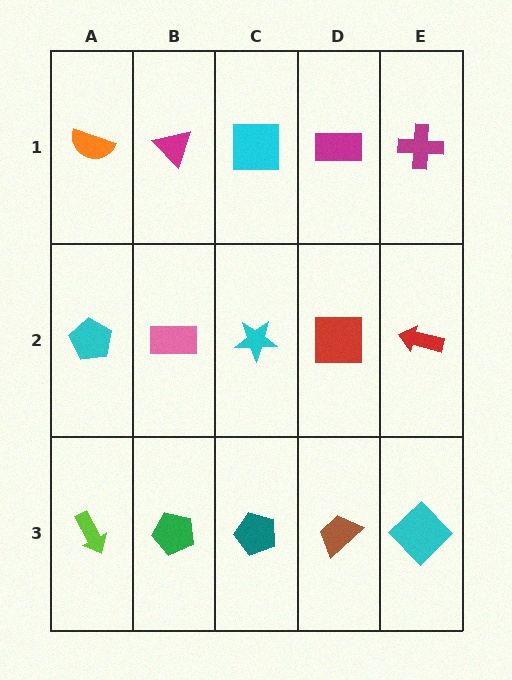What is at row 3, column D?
A brown trapezoid.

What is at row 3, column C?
A teal pentagon.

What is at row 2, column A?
A cyan pentagon.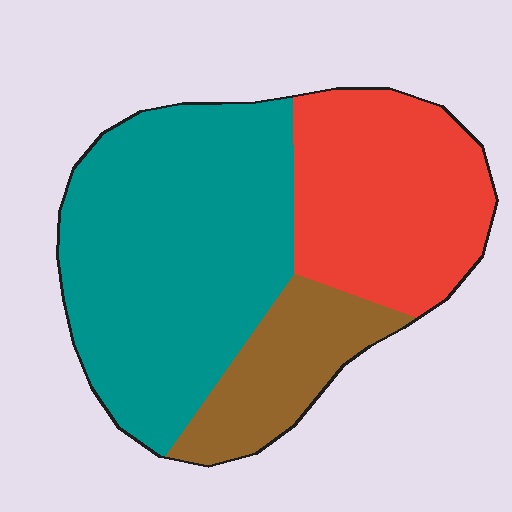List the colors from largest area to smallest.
From largest to smallest: teal, red, brown.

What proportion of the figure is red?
Red takes up about one third (1/3) of the figure.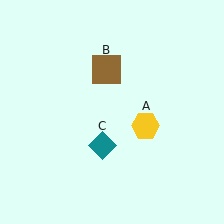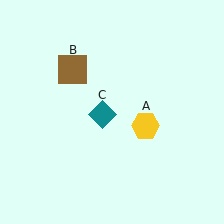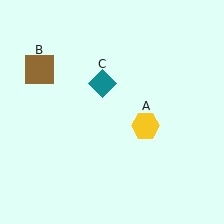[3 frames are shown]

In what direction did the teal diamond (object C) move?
The teal diamond (object C) moved up.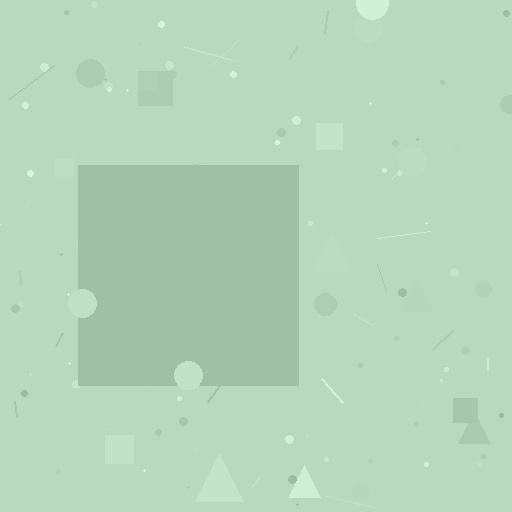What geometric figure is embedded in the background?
A square is embedded in the background.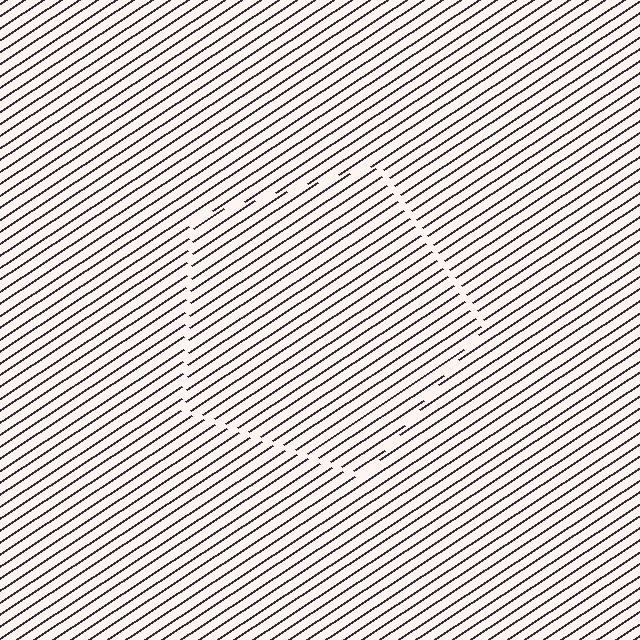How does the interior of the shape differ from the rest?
The interior of the shape contains the same grating, shifted by half a period — the contour is defined by the phase discontinuity where line-ends from the inner and outer gratings abut.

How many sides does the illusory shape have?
5 sides — the line-ends trace a pentagon.